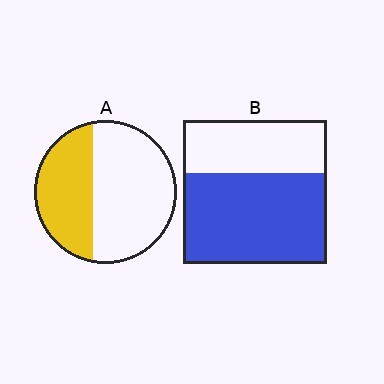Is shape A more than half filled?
No.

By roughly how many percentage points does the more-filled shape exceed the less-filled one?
By roughly 25 percentage points (B over A).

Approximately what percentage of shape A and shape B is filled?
A is approximately 40% and B is approximately 65%.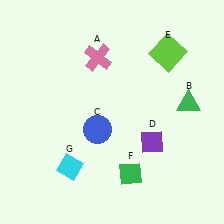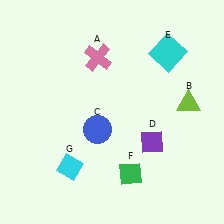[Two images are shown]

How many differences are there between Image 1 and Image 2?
There are 2 differences between the two images.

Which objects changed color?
B changed from green to lime. E changed from lime to cyan.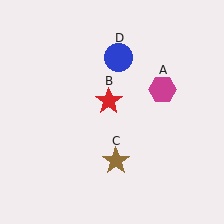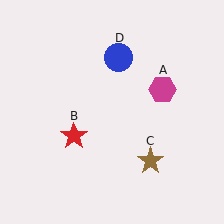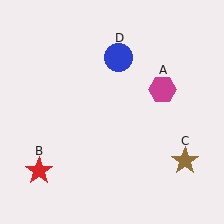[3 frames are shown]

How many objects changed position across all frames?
2 objects changed position: red star (object B), brown star (object C).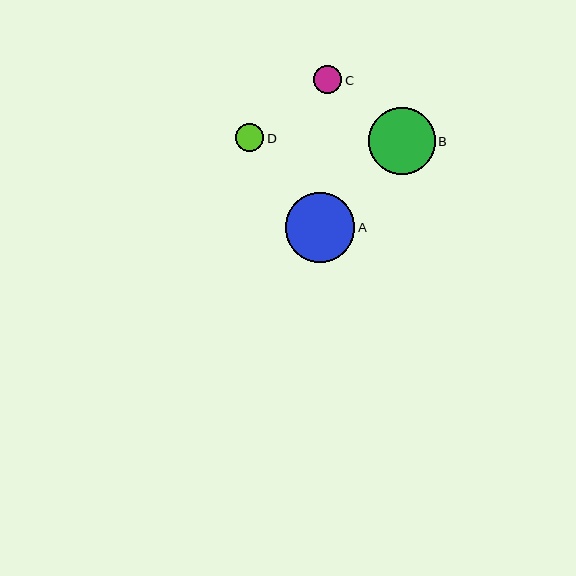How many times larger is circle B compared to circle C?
Circle B is approximately 2.4 times the size of circle C.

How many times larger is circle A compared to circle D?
Circle A is approximately 2.4 times the size of circle D.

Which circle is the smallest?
Circle C is the smallest with a size of approximately 28 pixels.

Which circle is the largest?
Circle A is the largest with a size of approximately 70 pixels.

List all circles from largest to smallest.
From largest to smallest: A, B, D, C.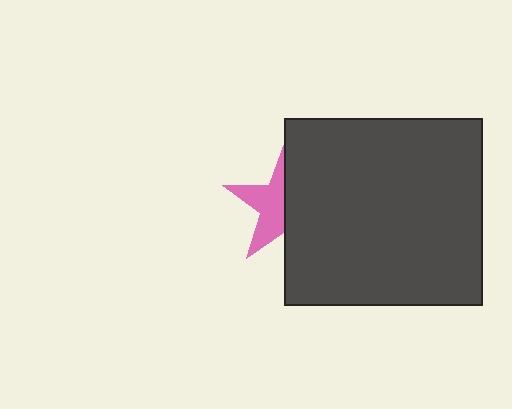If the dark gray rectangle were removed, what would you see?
You would see the complete pink star.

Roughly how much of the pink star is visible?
About half of it is visible (roughly 47%).